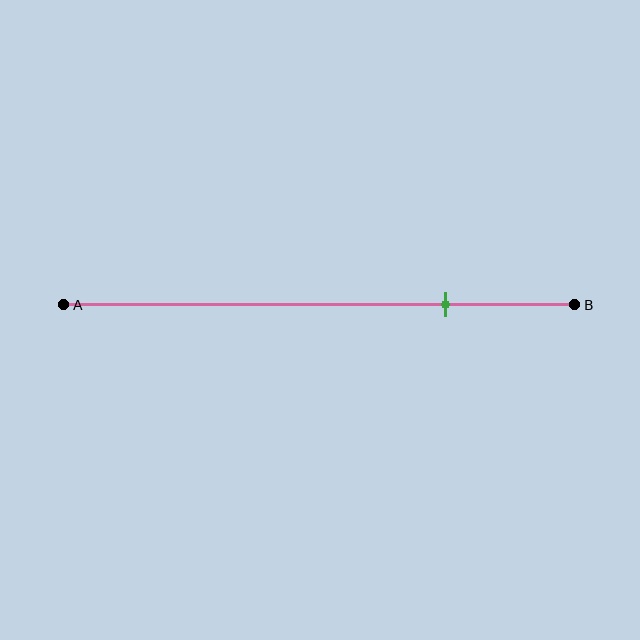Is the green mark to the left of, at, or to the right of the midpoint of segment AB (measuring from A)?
The green mark is to the right of the midpoint of segment AB.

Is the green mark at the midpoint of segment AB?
No, the mark is at about 75% from A, not at the 50% midpoint.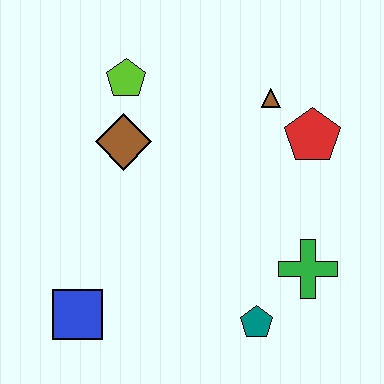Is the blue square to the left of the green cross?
Yes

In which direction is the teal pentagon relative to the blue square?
The teal pentagon is to the right of the blue square.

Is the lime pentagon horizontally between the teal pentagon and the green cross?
No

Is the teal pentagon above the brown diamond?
No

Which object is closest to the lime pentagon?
The brown diamond is closest to the lime pentagon.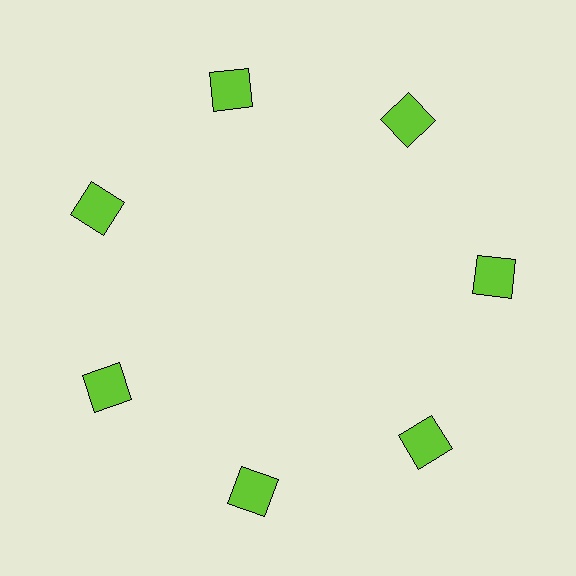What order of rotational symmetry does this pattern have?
This pattern has 7-fold rotational symmetry.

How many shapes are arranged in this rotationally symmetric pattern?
There are 7 shapes, arranged in 7 groups of 1.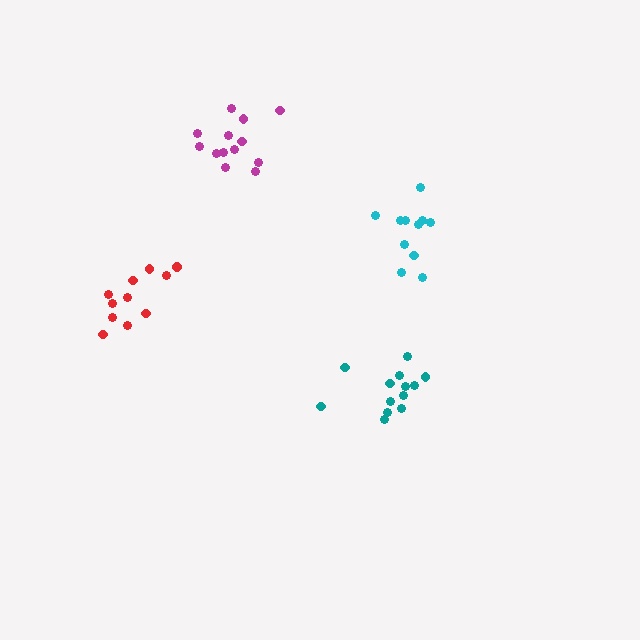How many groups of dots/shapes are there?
There are 4 groups.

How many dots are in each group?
Group 1: 13 dots, Group 2: 11 dots, Group 3: 11 dots, Group 4: 13 dots (48 total).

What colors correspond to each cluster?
The clusters are colored: teal, cyan, red, magenta.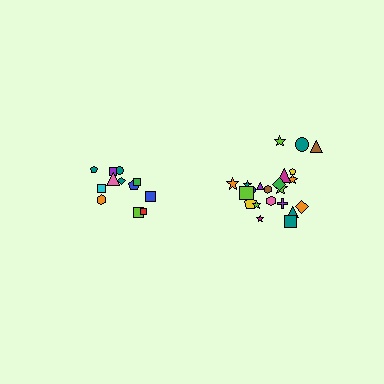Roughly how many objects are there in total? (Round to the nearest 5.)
Roughly 35 objects in total.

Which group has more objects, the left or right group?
The right group.